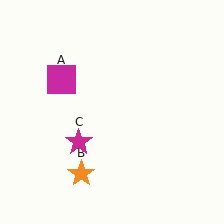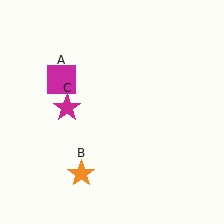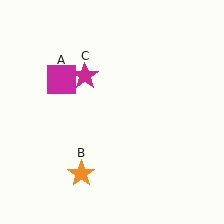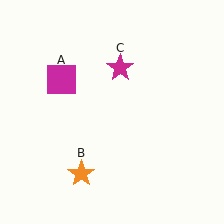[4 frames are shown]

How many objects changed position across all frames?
1 object changed position: magenta star (object C).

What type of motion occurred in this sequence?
The magenta star (object C) rotated clockwise around the center of the scene.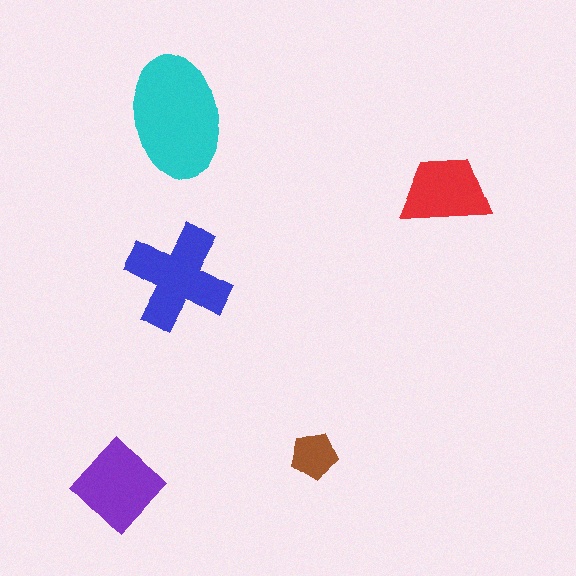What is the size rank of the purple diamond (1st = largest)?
3rd.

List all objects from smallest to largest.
The brown pentagon, the red trapezoid, the purple diamond, the blue cross, the cyan ellipse.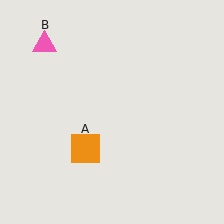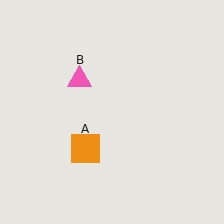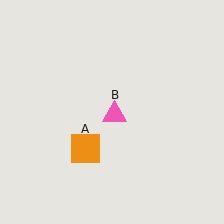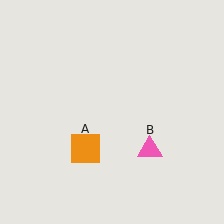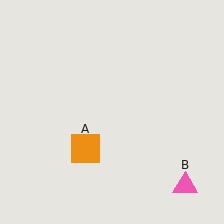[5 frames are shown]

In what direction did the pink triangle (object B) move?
The pink triangle (object B) moved down and to the right.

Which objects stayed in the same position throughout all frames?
Orange square (object A) remained stationary.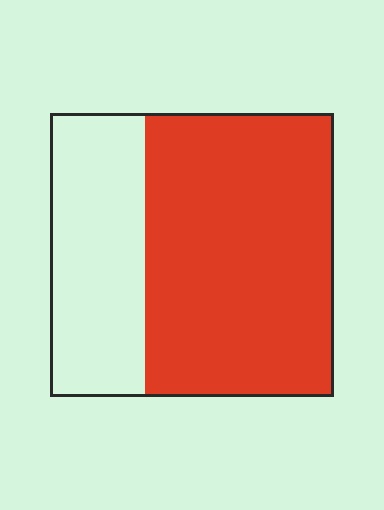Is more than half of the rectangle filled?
Yes.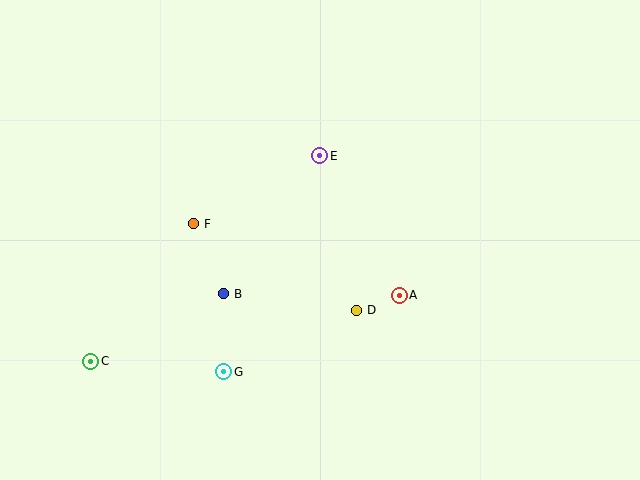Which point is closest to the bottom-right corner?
Point A is closest to the bottom-right corner.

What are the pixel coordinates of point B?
Point B is at (224, 294).